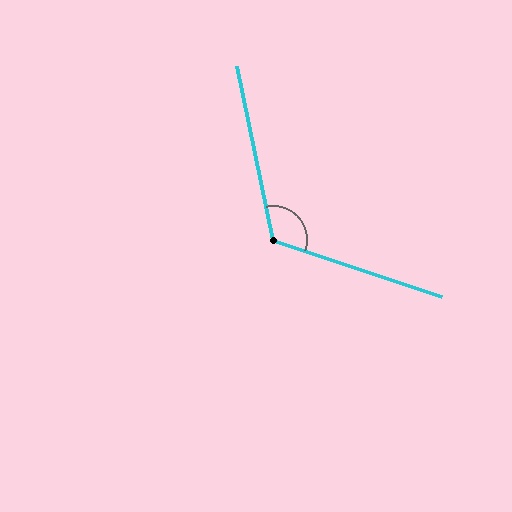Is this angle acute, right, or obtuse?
It is obtuse.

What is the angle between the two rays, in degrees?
Approximately 120 degrees.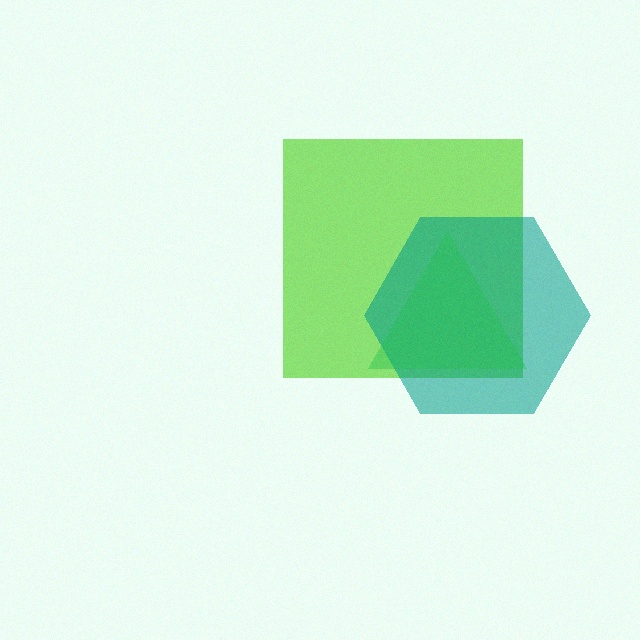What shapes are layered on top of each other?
The layered shapes are: a lime square, a teal hexagon, a green triangle.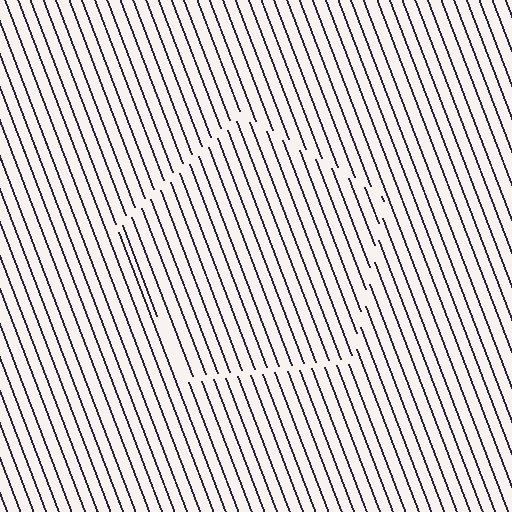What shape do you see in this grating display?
An illusory pentagon. The interior of the shape contains the same grating, shifted by half a period — the contour is defined by the phase discontinuity where line-ends from the inner and outer gratings abut.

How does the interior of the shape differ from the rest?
The interior of the shape contains the same grating, shifted by half a period — the contour is defined by the phase discontinuity where line-ends from the inner and outer gratings abut.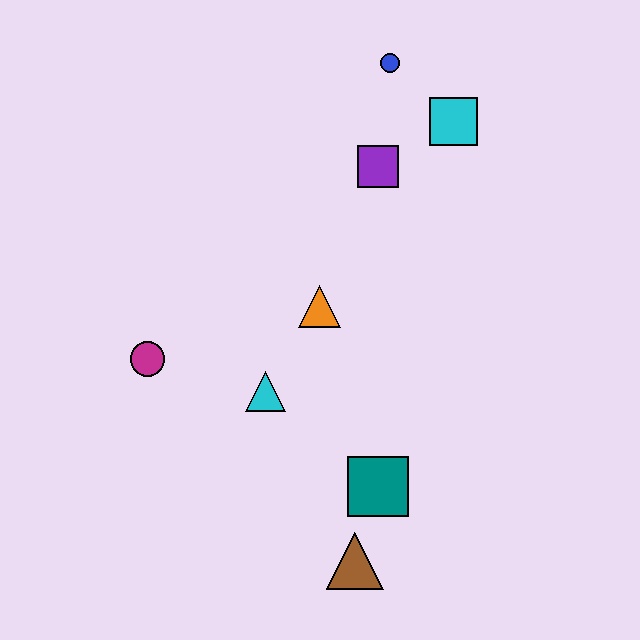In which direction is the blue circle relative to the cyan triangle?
The blue circle is above the cyan triangle.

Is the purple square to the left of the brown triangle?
No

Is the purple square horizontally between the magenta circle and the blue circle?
Yes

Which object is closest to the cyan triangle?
The orange triangle is closest to the cyan triangle.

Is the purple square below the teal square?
No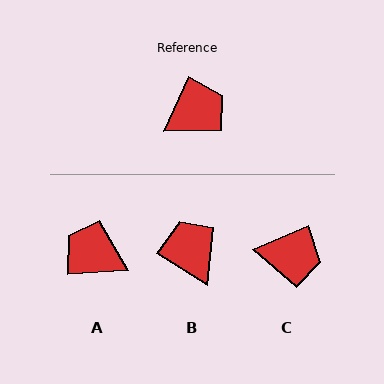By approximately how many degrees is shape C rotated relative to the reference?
Approximately 41 degrees clockwise.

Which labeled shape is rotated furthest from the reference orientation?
A, about 118 degrees away.